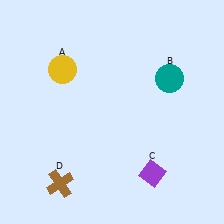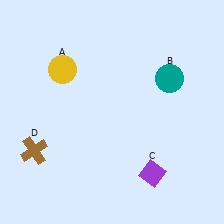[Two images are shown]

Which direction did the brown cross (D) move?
The brown cross (D) moved up.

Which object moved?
The brown cross (D) moved up.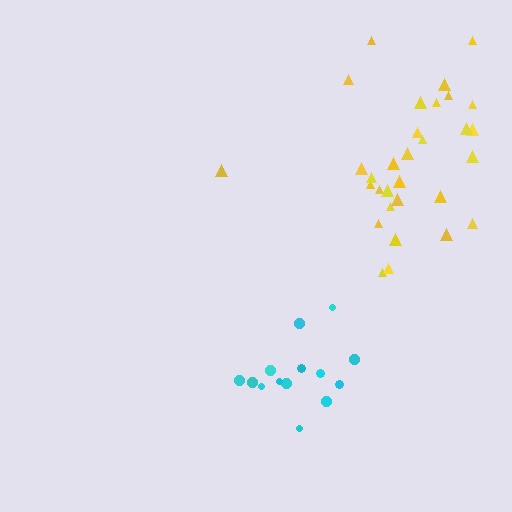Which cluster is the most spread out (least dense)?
Yellow.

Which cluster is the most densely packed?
Cyan.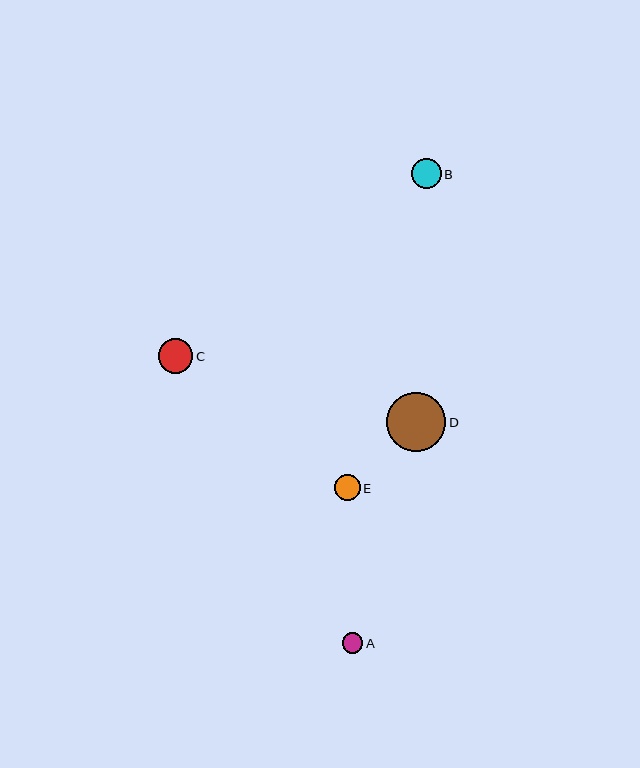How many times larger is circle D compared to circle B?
Circle D is approximately 2.0 times the size of circle B.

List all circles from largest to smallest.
From largest to smallest: D, C, B, E, A.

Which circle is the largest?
Circle D is the largest with a size of approximately 59 pixels.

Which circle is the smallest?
Circle A is the smallest with a size of approximately 20 pixels.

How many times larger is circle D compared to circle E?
Circle D is approximately 2.3 times the size of circle E.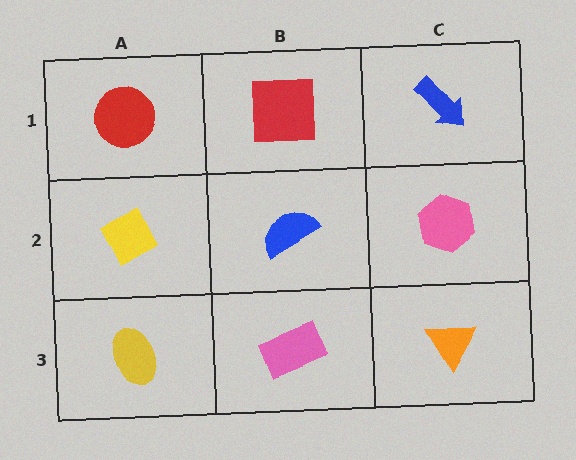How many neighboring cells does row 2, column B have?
4.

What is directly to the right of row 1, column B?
A blue arrow.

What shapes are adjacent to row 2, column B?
A red square (row 1, column B), a pink rectangle (row 3, column B), a yellow diamond (row 2, column A), a pink hexagon (row 2, column C).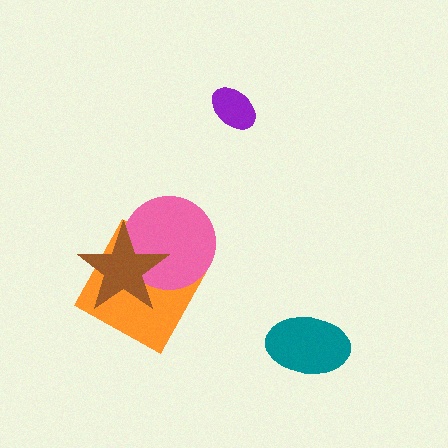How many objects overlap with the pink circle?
2 objects overlap with the pink circle.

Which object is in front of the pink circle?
The brown star is in front of the pink circle.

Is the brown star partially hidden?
No, no other shape covers it.